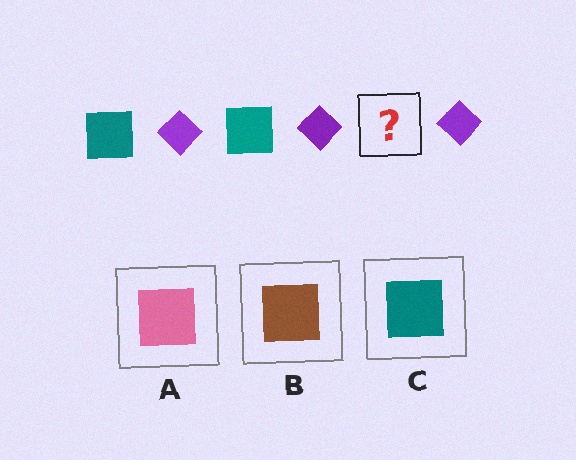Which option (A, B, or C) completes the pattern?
C.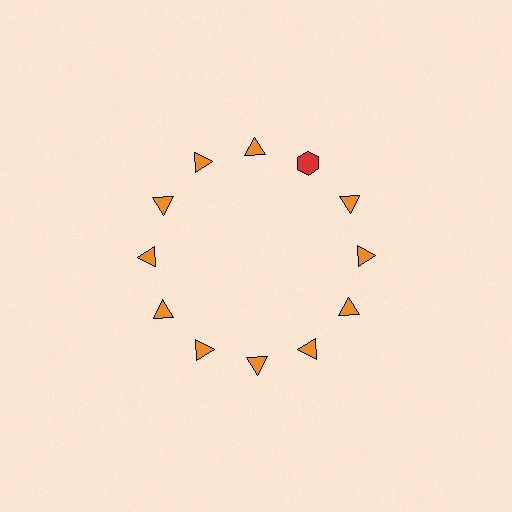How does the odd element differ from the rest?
It differs in both color (red instead of orange) and shape (hexagon instead of triangle).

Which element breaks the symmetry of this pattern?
The red hexagon at roughly the 1 o'clock position breaks the symmetry. All other shapes are orange triangles.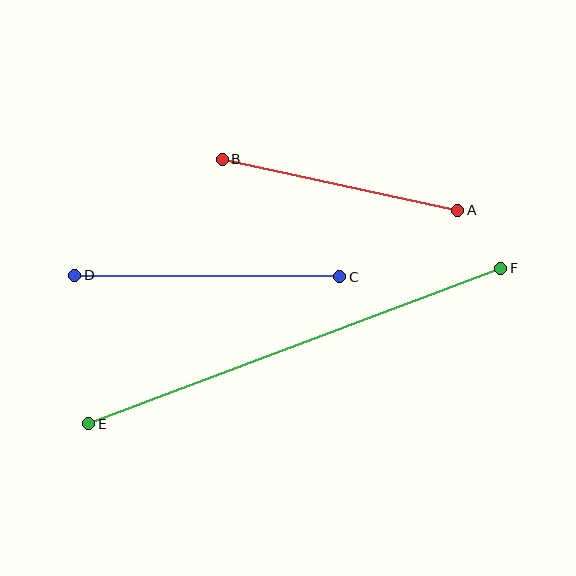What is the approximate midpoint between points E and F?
The midpoint is at approximately (295, 346) pixels.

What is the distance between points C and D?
The distance is approximately 265 pixels.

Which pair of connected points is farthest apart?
Points E and F are farthest apart.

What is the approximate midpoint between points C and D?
The midpoint is at approximately (207, 276) pixels.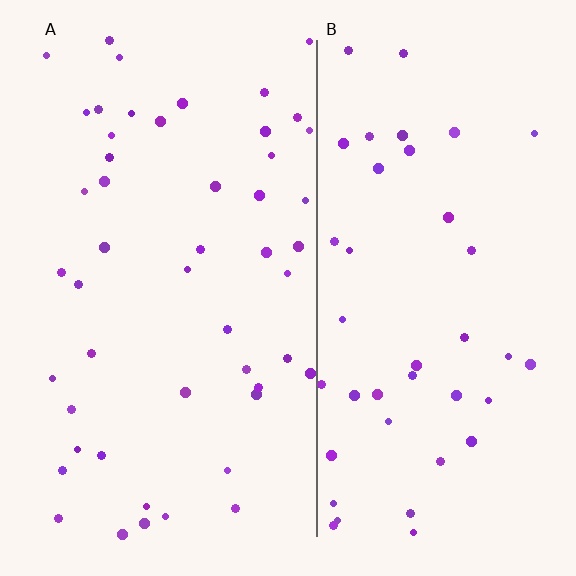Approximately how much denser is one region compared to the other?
Approximately 1.2× — region A over region B.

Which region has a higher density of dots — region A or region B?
A (the left).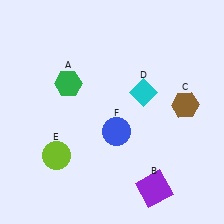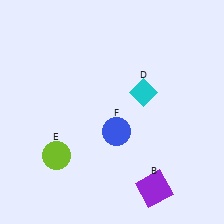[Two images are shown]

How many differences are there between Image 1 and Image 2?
There are 2 differences between the two images.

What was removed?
The green hexagon (A), the brown hexagon (C) were removed in Image 2.